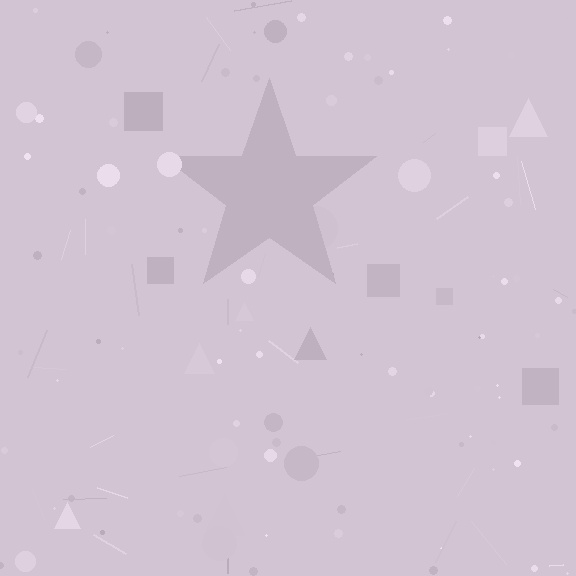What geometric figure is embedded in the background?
A star is embedded in the background.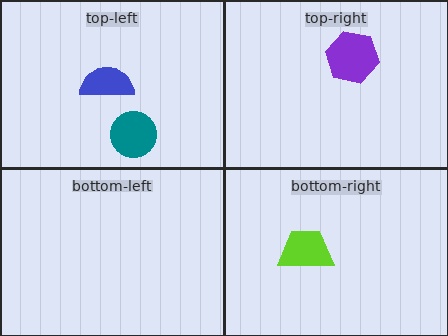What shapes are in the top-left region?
The blue semicircle, the teal circle.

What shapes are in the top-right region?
The purple hexagon.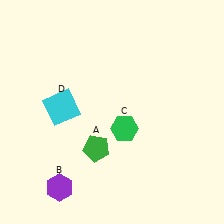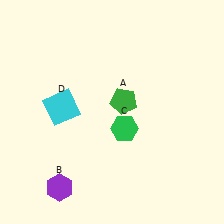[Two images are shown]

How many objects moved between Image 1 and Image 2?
1 object moved between the two images.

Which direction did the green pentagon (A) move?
The green pentagon (A) moved up.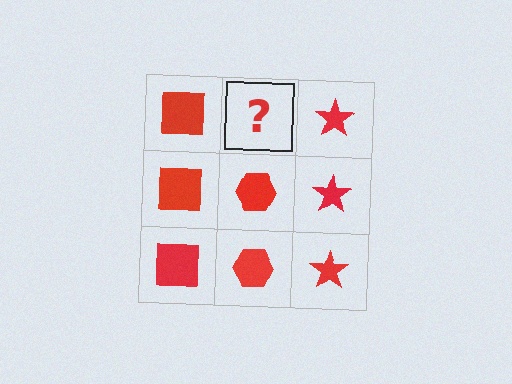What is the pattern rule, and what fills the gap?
The rule is that each column has a consistent shape. The gap should be filled with a red hexagon.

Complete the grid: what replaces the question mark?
The question mark should be replaced with a red hexagon.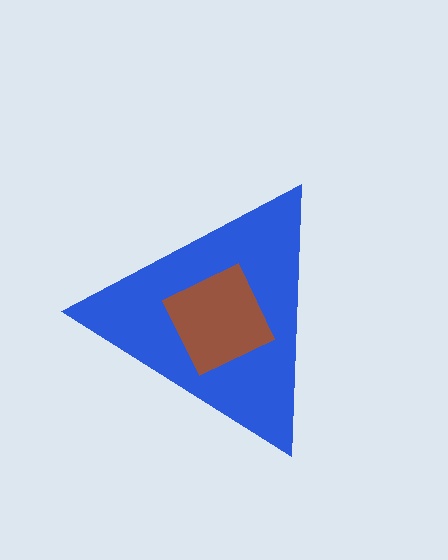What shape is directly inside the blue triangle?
The brown square.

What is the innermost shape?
The brown square.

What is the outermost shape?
The blue triangle.